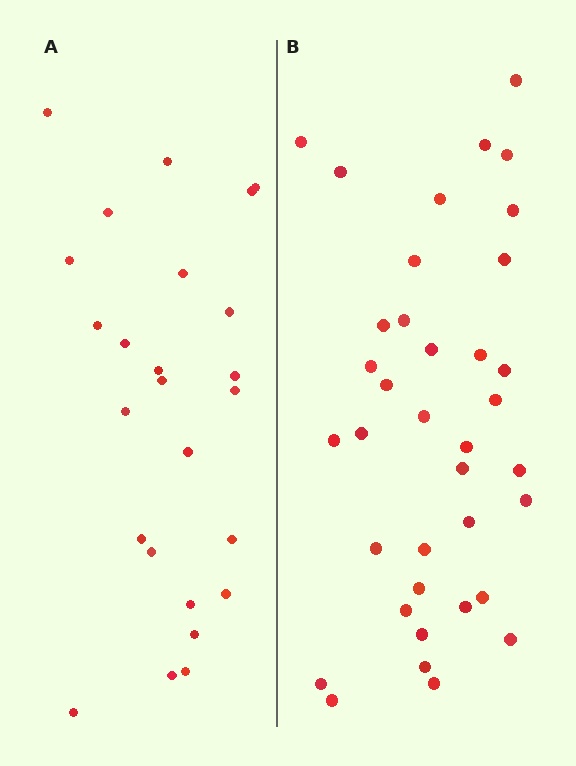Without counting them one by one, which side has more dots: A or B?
Region B (the right region) has more dots.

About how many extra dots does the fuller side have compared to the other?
Region B has roughly 12 or so more dots than region A.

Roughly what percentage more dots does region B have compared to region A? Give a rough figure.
About 50% more.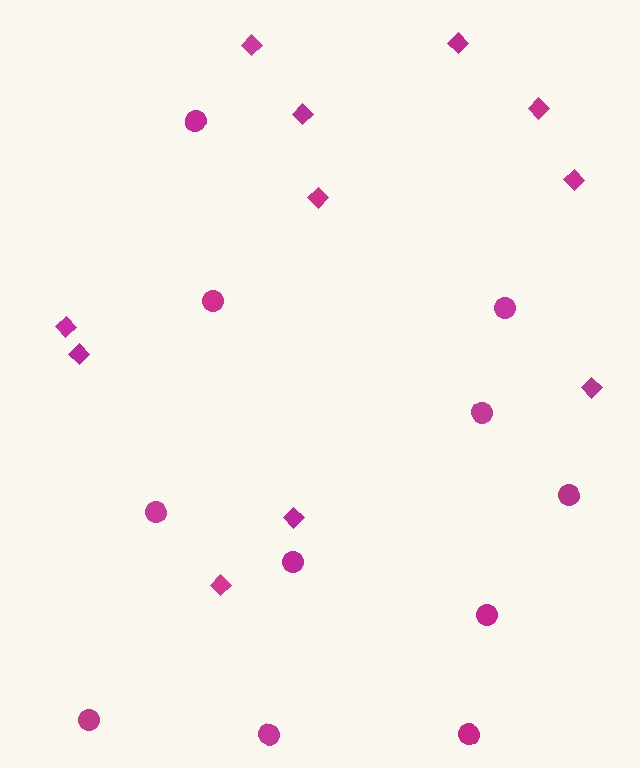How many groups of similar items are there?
There are 2 groups: one group of circles (11) and one group of diamonds (11).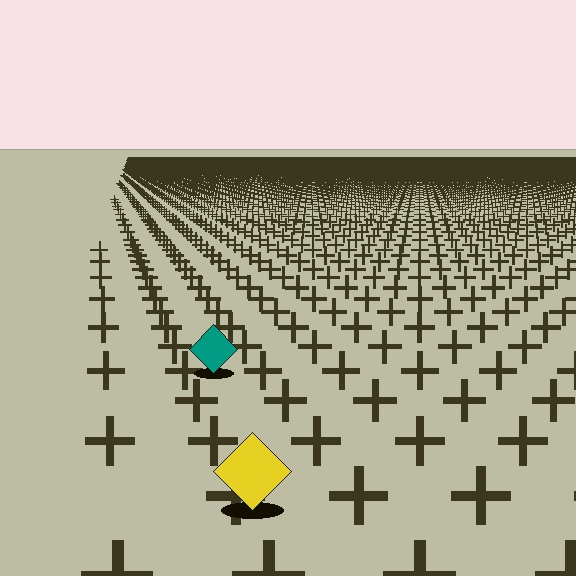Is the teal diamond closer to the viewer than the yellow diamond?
No. The yellow diamond is closer — you can tell from the texture gradient: the ground texture is coarser near it.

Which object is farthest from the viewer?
The teal diamond is farthest from the viewer. It appears smaller and the ground texture around it is denser.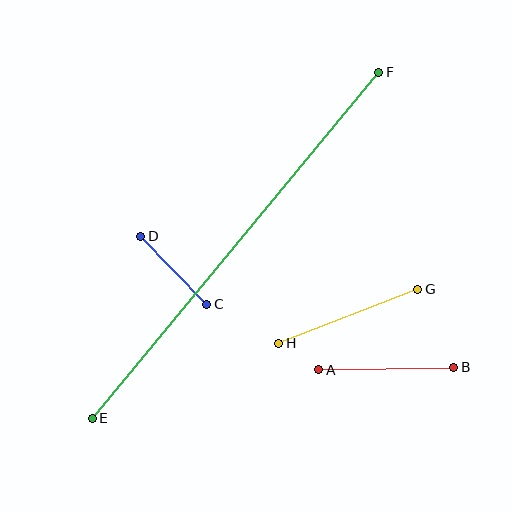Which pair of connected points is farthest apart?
Points E and F are farthest apart.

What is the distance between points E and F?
The distance is approximately 449 pixels.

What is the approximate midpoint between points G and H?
The midpoint is at approximately (348, 316) pixels.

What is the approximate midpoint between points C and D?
The midpoint is at approximately (174, 270) pixels.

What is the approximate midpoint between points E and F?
The midpoint is at approximately (235, 245) pixels.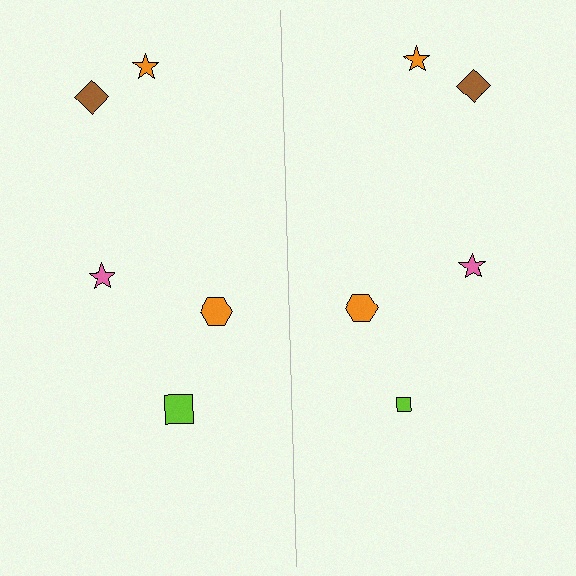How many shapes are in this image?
There are 10 shapes in this image.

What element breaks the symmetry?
The lime square on the right side has a different size than its mirror counterpart.